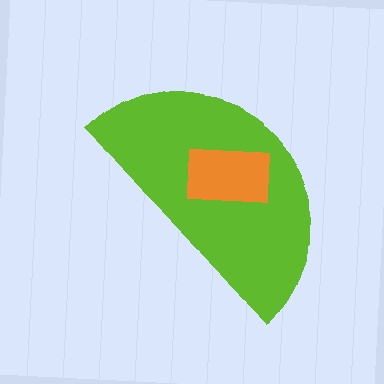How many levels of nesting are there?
2.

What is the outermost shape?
The lime semicircle.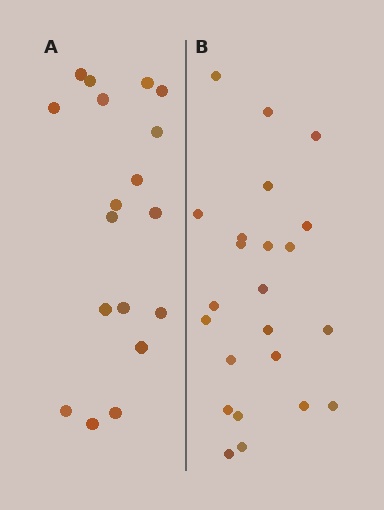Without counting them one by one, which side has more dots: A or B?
Region B (the right region) has more dots.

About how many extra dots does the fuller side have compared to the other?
Region B has about 5 more dots than region A.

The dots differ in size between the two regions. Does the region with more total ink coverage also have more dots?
No. Region A has more total ink coverage because its dots are larger, but region B actually contains more individual dots. Total area can be misleading — the number of items is what matters here.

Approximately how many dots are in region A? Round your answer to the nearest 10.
About 20 dots. (The exact count is 18, which rounds to 20.)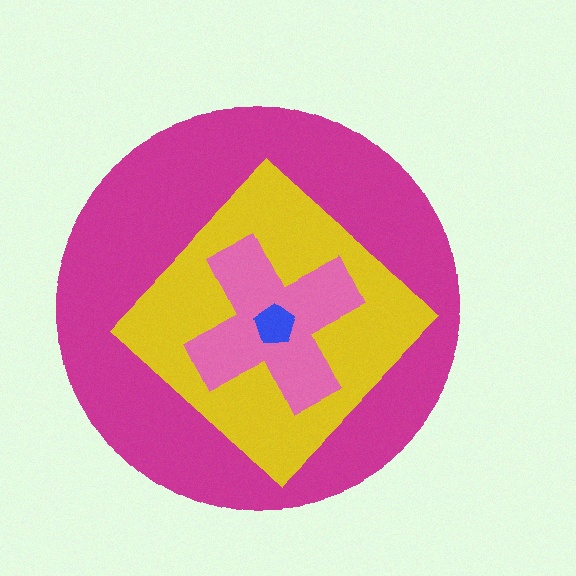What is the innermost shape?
The blue pentagon.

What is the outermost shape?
The magenta circle.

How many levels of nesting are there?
4.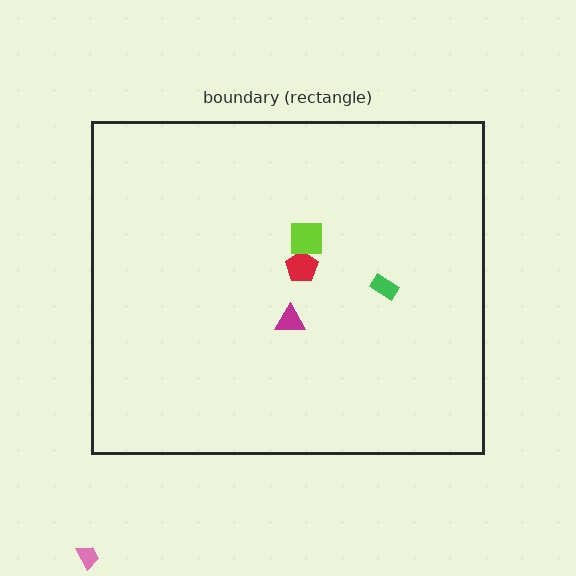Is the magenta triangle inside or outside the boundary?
Inside.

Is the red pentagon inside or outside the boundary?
Inside.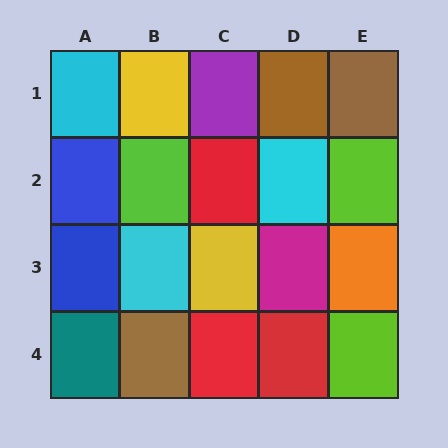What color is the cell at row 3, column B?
Cyan.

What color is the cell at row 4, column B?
Brown.